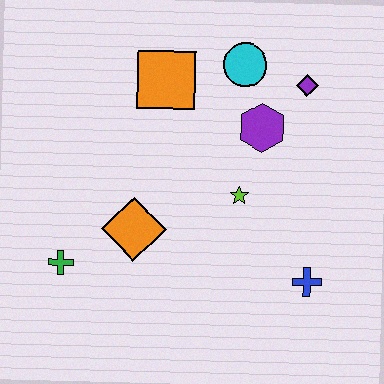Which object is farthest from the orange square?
The blue cross is farthest from the orange square.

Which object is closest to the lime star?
The purple hexagon is closest to the lime star.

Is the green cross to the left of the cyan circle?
Yes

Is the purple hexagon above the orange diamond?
Yes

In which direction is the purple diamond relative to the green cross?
The purple diamond is to the right of the green cross.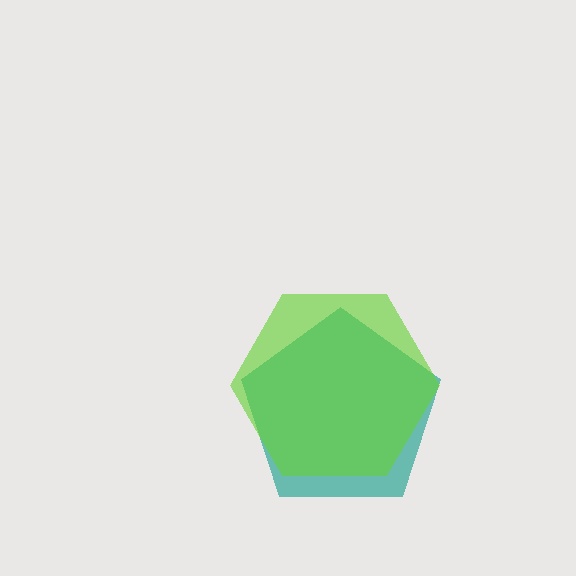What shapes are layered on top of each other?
The layered shapes are: a teal pentagon, a lime hexagon.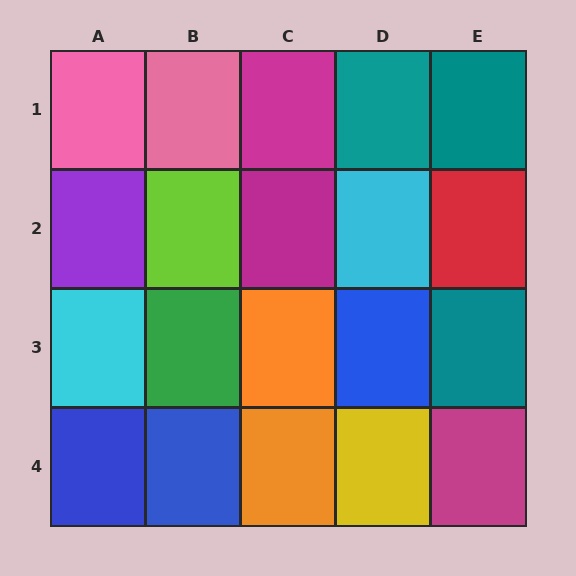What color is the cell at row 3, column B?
Green.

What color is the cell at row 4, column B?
Blue.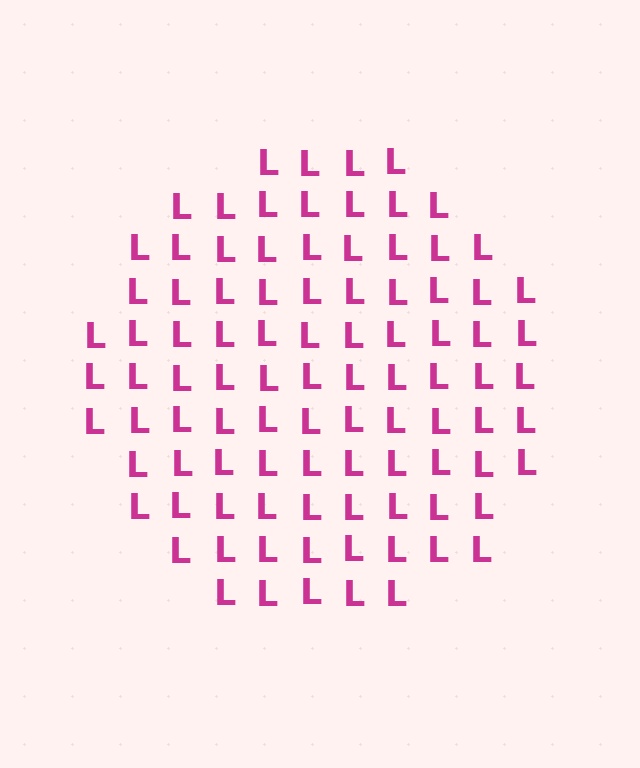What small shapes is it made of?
It is made of small letter L's.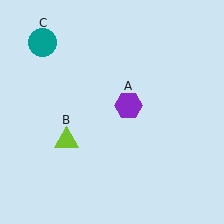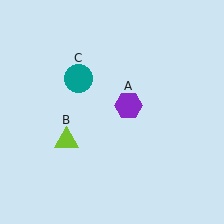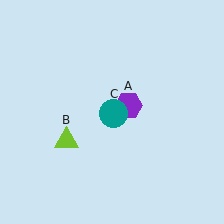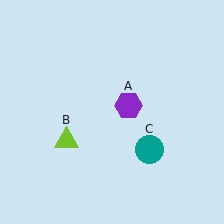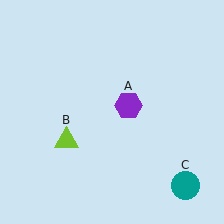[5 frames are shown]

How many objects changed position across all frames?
1 object changed position: teal circle (object C).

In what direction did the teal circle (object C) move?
The teal circle (object C) moved down and to the right.